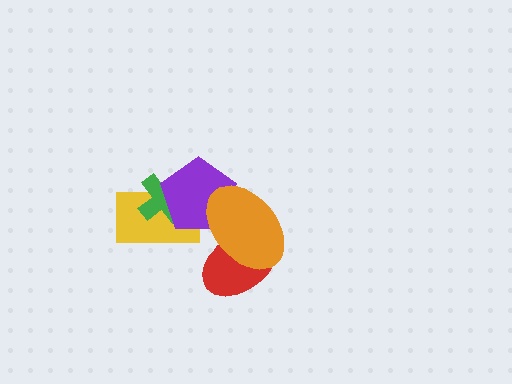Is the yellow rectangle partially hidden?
Yes, it is partially covered by another shape.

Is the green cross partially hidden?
Yes, it is partially covered by another shape.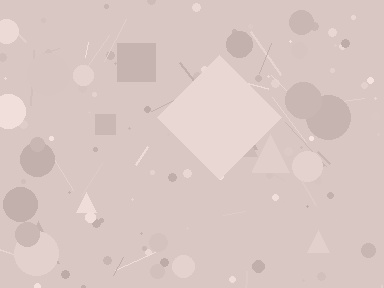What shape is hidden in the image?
A diamond is hidden in the image.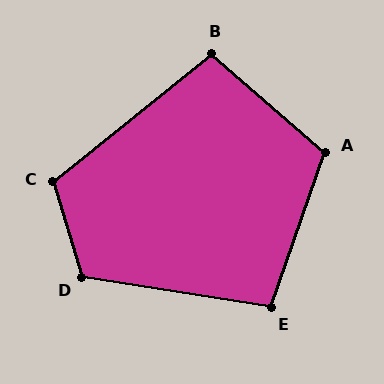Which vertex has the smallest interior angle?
B, at approximately 100 degrees.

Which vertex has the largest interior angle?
D, at approximately 116 degrees.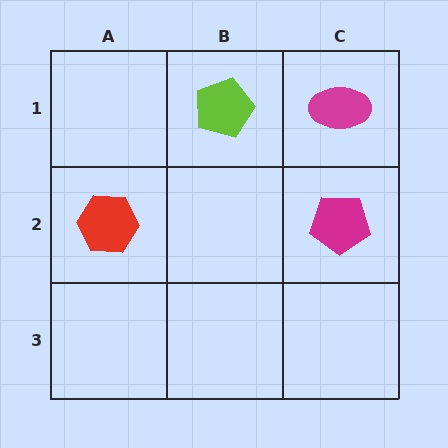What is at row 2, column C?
A magenta pentagon.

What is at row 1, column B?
A lime pentagon.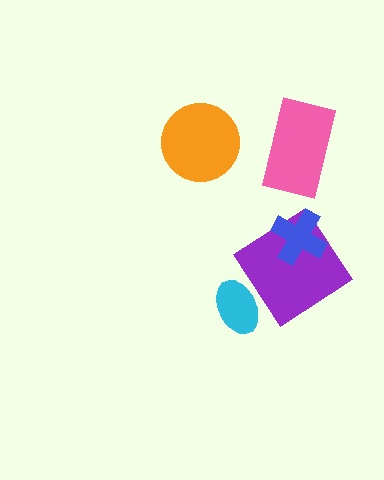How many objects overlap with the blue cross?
1 object overlaps with the blue cross.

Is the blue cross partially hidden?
No, no other shape covers it.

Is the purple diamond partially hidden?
Yes, it is partially covered by another shape.